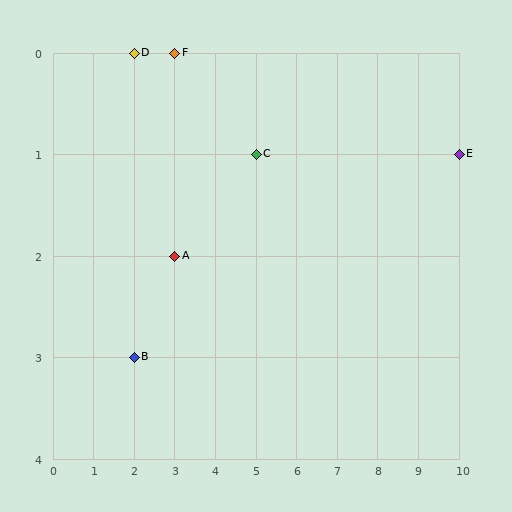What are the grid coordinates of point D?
Point D is at grid coordinates (2, 0).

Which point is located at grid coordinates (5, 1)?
Point C is at (5, 1).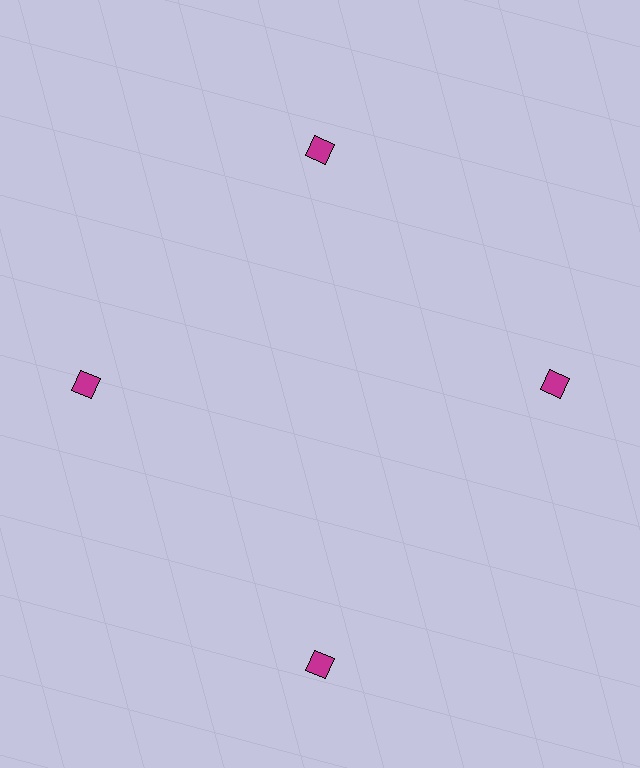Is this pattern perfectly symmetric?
No. The 4 magenta squares are arranged in a ring, but one element near the 6 o'clock position is pushed outward from the center, breaking the 4-fold rotational symmetry.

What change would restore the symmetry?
The symmetry would be restored by moving it inward, back onto the ring so that all 4 squares sit at equal angles and equal distance from the center.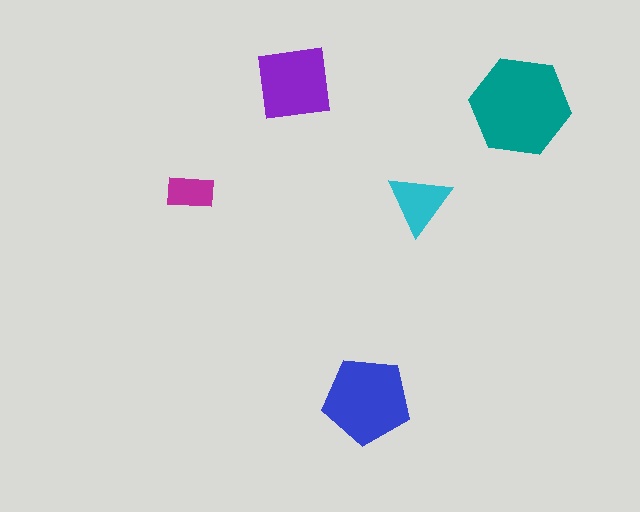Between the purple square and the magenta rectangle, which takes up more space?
The purple square.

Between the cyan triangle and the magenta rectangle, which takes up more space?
The cyan triangle.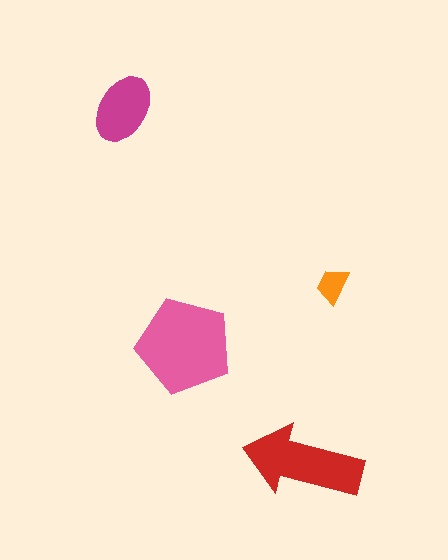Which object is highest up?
The magenta ellipse is topmost.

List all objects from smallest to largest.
The orange trapezoid, the magenta ellipse, the red arrow, the pink pentagon.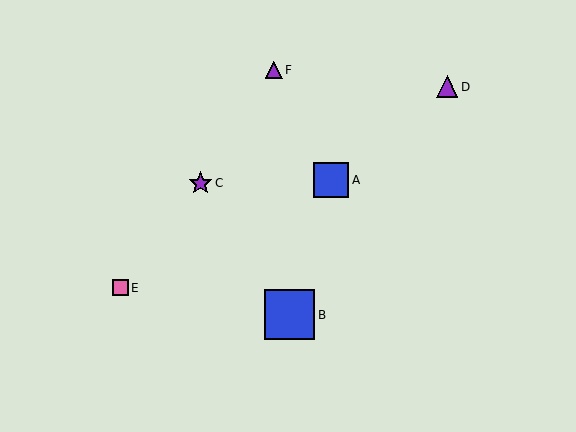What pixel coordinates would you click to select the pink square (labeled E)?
Click at (121, 288) to select the pink square E.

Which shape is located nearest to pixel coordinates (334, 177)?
The blue square (labeled A) at (331, 180) is nearest to that location.